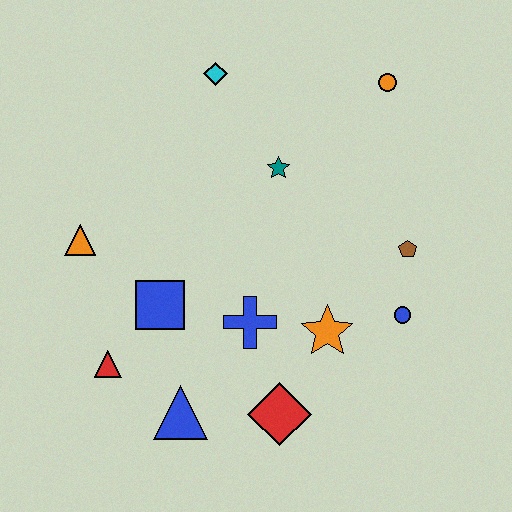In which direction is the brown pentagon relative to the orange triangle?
The brown pentagon is to the right of the orange triangle.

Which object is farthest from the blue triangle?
The orange circle is farthest from the blue triangle.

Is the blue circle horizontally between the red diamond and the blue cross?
No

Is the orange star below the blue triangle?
No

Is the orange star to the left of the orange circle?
Yes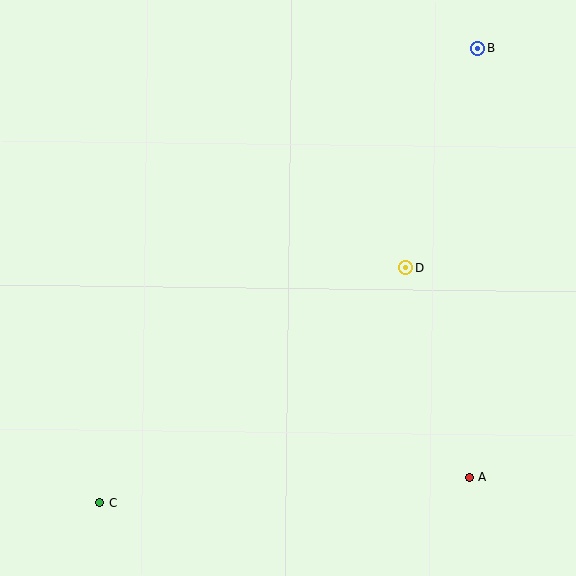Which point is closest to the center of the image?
Point D at (406, 268) is closest to the center.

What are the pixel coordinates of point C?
Point C is at (100, 502).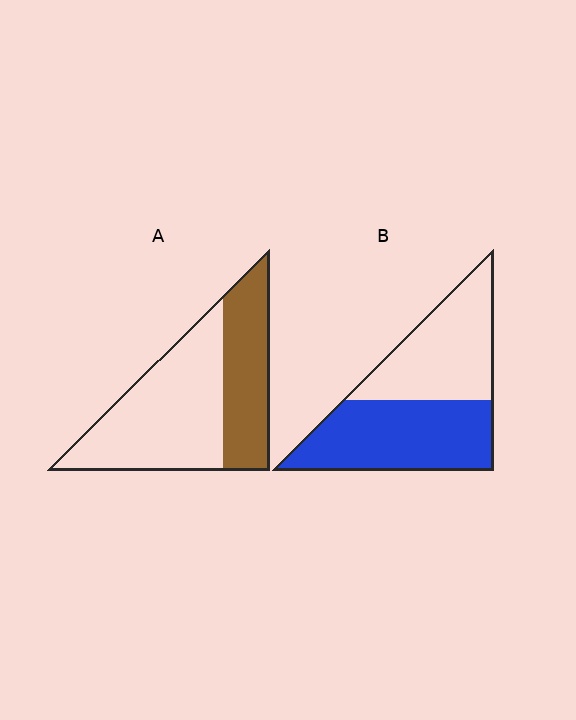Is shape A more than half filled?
No.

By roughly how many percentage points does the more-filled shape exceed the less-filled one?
By roughly 15 percentage points (B over A).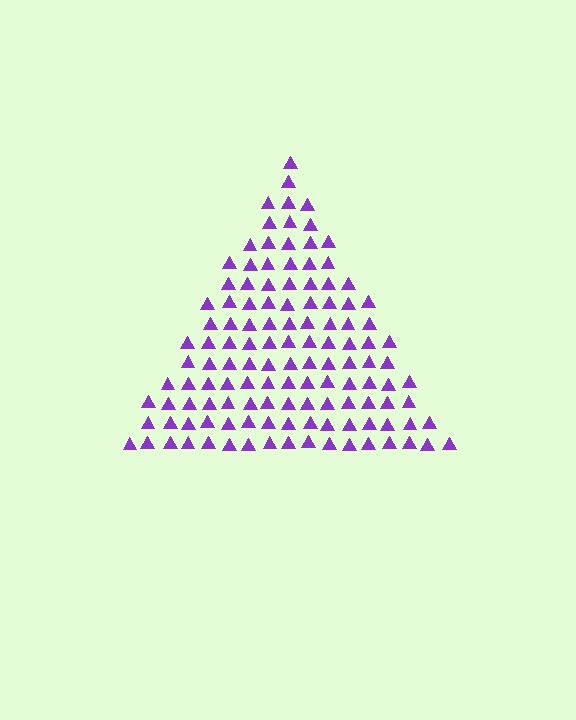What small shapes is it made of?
It is made of small triangles.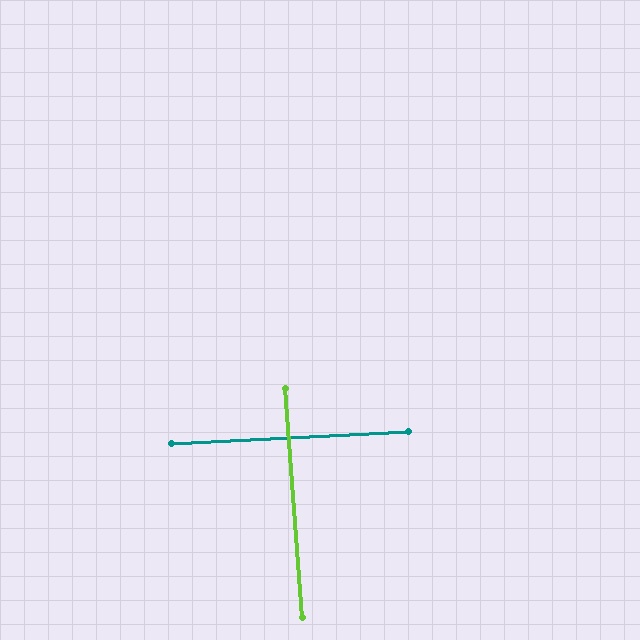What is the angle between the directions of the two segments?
Approximately 89 degrees.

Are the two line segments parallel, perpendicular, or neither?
Perpendicular — they meet at approximately 89°.